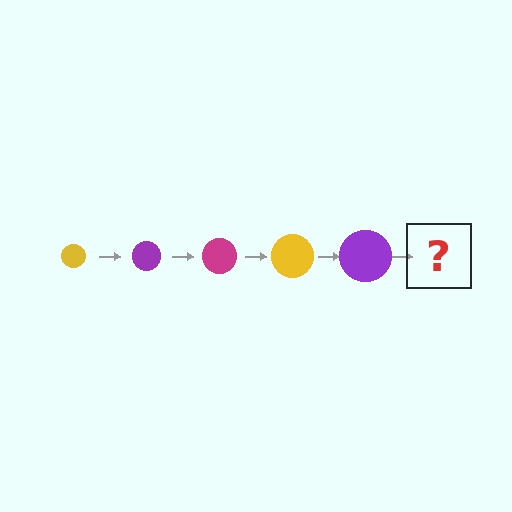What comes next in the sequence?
The next element should be a magenta circle, larger than the previous one.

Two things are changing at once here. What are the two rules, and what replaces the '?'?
The two rules are that the circle grows larger each step and the color cycles through yellow, purple, and magenta. The '?' should be a magenta circle, larger than the previous one.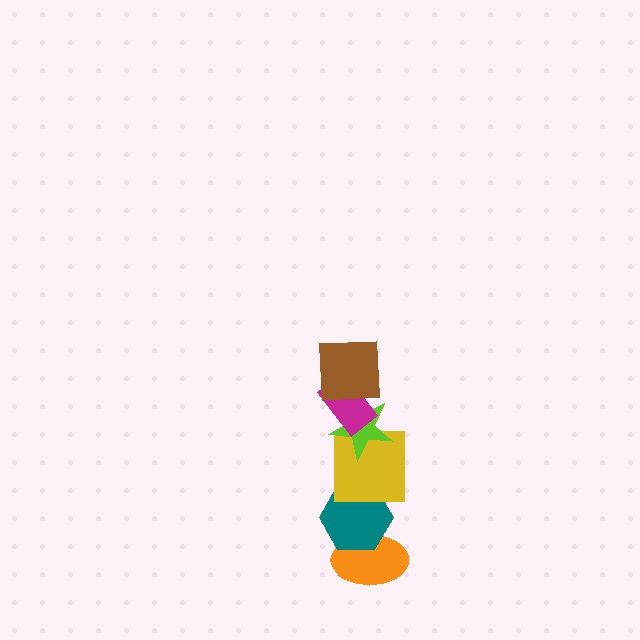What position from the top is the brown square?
The brown square is 1st from the top.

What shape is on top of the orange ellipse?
The teal hexagon is on top of the orange ellipse.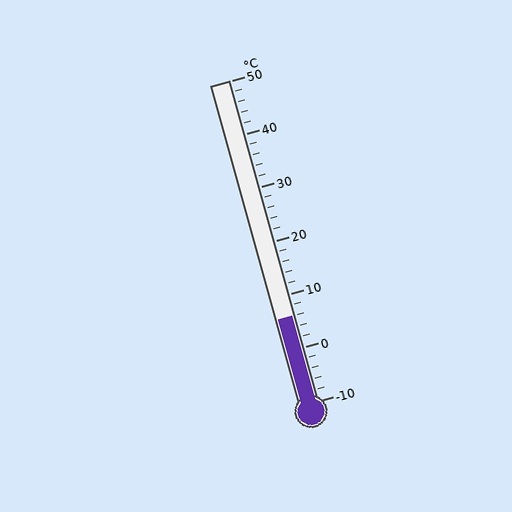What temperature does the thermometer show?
The thermometer shows approximately 6°C.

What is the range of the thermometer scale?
The thermometer scale ranges from -10°C to 50°C.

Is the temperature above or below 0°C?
The temperature is above 0°C.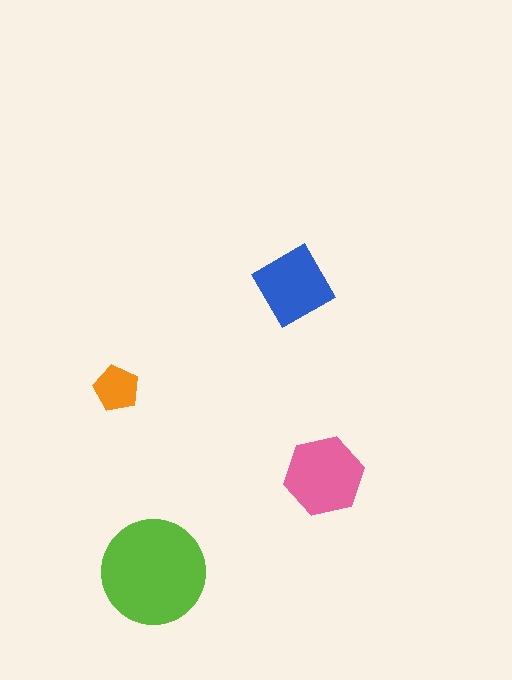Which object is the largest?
The lime circle.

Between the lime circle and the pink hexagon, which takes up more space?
The lime circle.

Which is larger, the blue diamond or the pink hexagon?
The pink hexagon.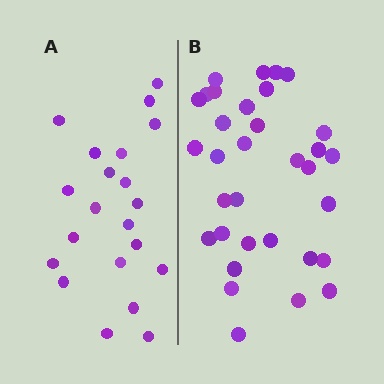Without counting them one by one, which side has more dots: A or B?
Region B (the right region) has more dots.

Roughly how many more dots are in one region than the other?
Region B has roughly 12 or so more dots than region A.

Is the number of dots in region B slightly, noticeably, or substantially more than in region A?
Region B has substantially more. The ratio is roughly 1.6 to 1.